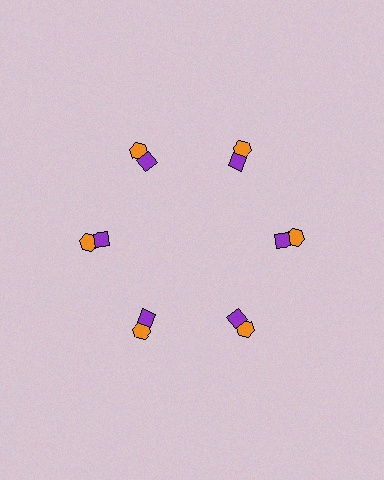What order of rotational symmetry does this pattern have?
This pattern has 6-fold rotational symmetry.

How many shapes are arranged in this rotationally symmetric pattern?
There are 12 shapes, arranged in 6 groups of 2.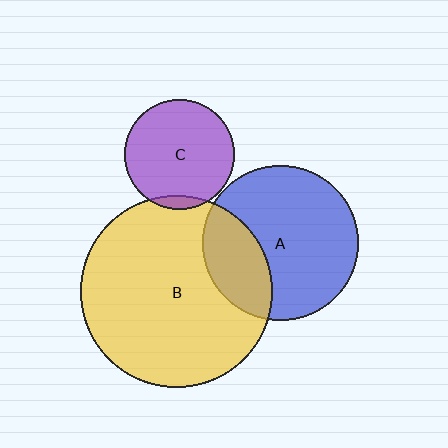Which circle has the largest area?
Circle B (yellow).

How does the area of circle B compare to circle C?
Approximately 3.1 times.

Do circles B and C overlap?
Yes.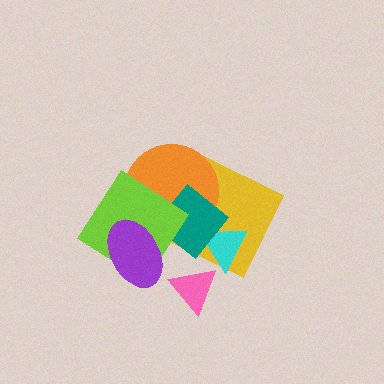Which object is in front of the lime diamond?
The purple ellipse is in front of the lime diamond.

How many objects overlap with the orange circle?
4 objects overlap with the orange circle.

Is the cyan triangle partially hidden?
Yes, it is partially covered by another shape.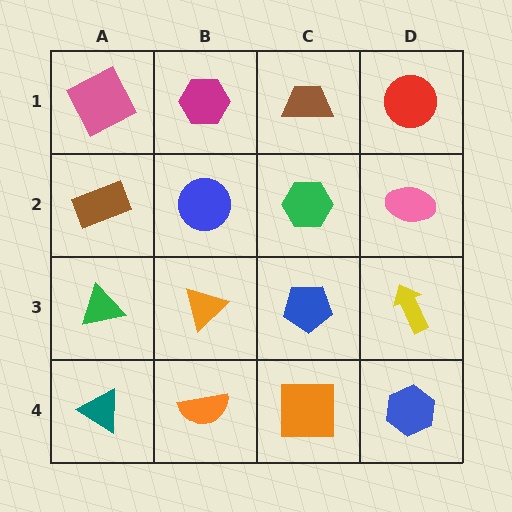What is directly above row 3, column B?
A blue circle.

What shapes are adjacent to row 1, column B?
A blue circle (row 2, column B), a pink square (row 1, column A), a brown trapezoid (row 1, column C).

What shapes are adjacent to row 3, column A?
A brown rectangle (row 2, column A), a teal triangle (row 4, column A), an orange triangle (row 3, column B).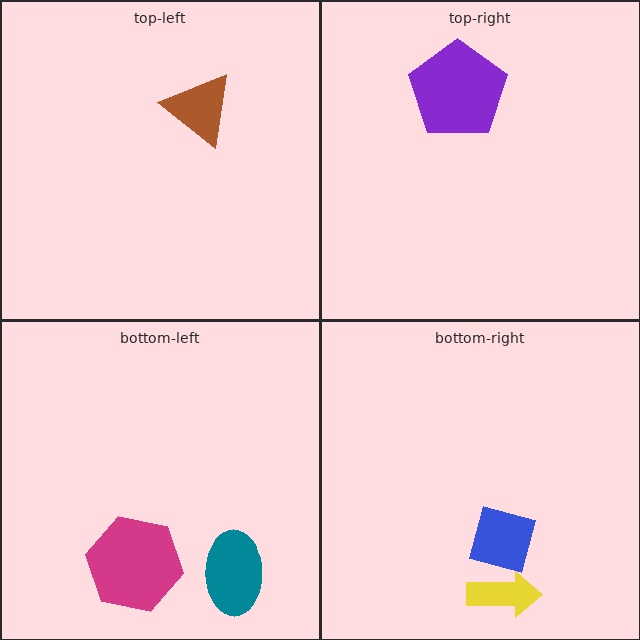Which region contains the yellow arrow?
The bottom-right region.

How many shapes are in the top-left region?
1.